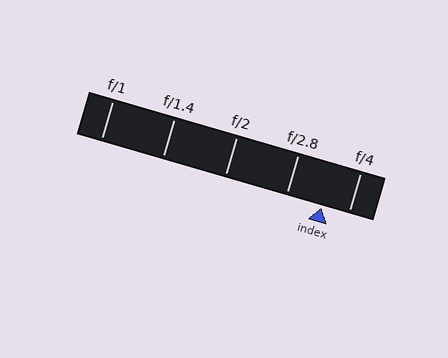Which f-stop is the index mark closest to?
The index mark is closest to f/4.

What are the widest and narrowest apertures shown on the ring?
The widest aperture shown is f/1 and the narrowest is f/4.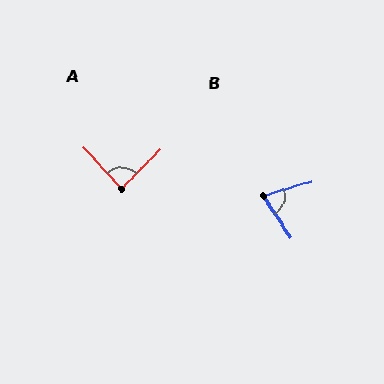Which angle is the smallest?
B, at approximately 73 degrees.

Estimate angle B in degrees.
Approximately 73 degrees.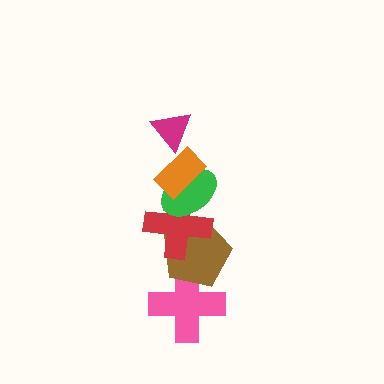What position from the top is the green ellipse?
The green ellipse is 3rd from the top.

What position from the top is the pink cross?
The pink cross is 6th from the top.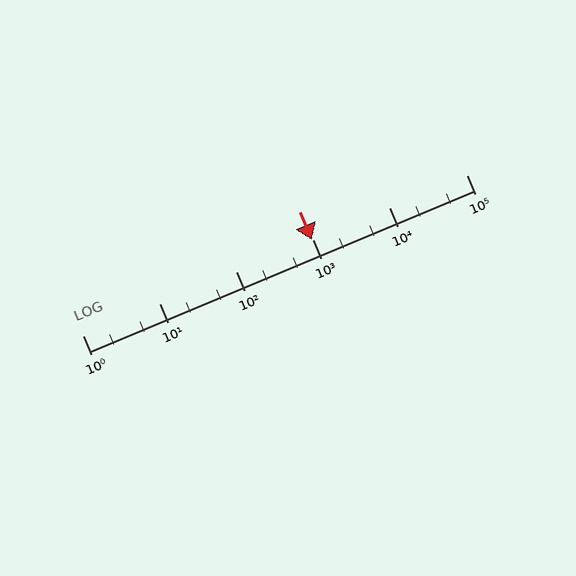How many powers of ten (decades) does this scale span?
The scale spans 5 decades, from 1 to 100000.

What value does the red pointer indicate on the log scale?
The pointer indicates approximately 970.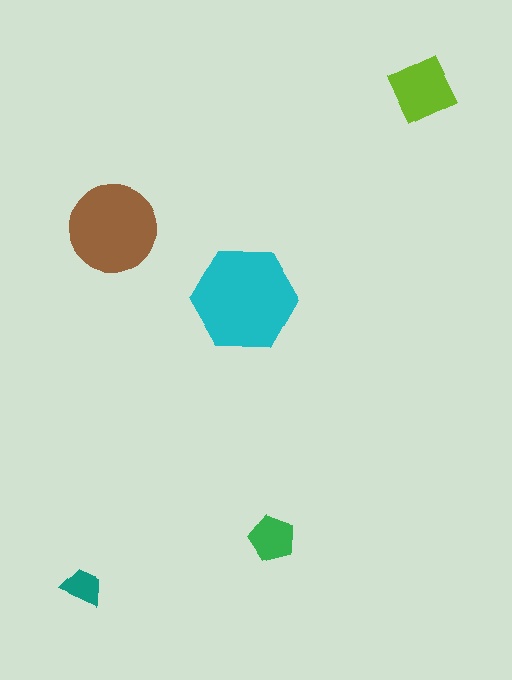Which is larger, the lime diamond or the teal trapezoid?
The lime diamond.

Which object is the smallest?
The teal trapezoid.